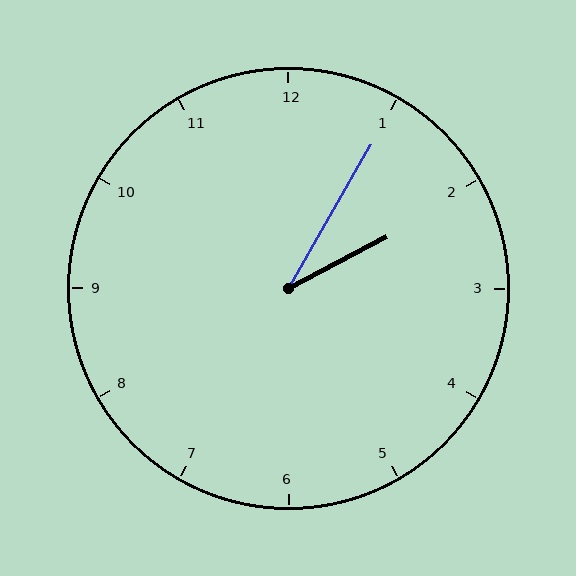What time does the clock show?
2:05.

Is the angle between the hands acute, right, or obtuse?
It is acute.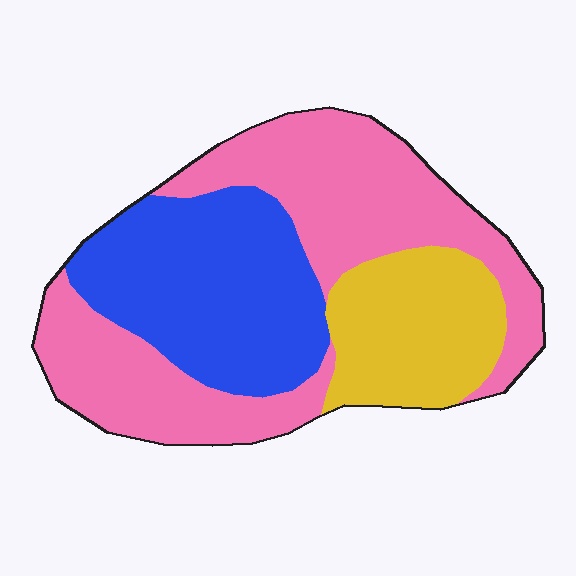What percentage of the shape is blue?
Blue takes up about one third (1/3) of the shape.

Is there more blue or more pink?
Pink.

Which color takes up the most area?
Pink, at roughly 50%.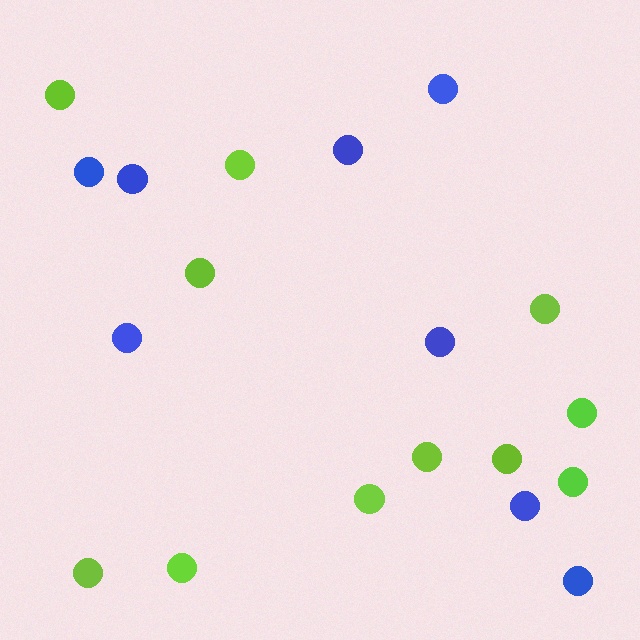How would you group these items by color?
There are 2 groups: one group of lime circles (11) and one group of blue circles (8).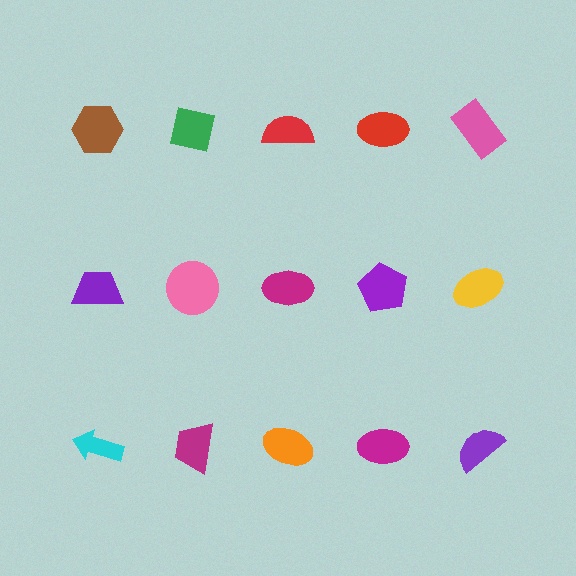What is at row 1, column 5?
A pink rectangle.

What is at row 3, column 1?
A cyan arrow.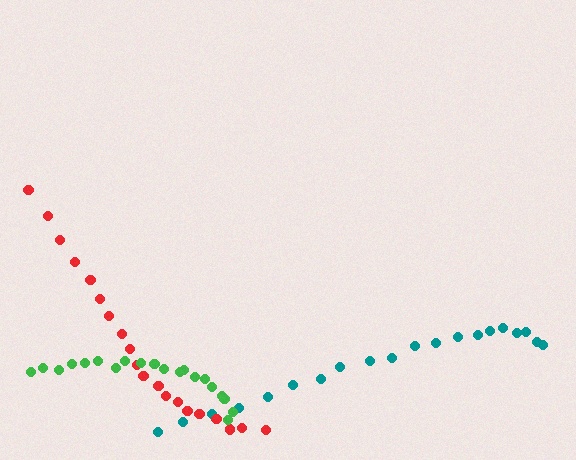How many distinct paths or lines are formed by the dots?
There are 3 distinct paths.